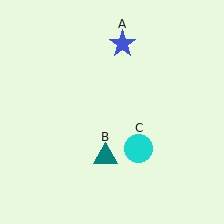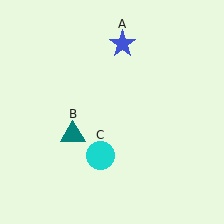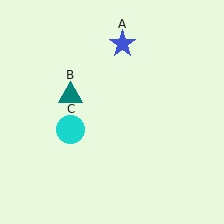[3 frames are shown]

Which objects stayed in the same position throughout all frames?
Blue star (object A) remained stationary.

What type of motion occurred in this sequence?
The teal triangle (object B), cyan circle (object C) rotated clockwise around the center of the scene.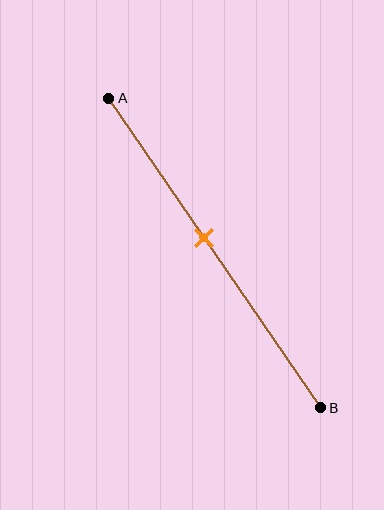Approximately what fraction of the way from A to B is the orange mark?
The orange mark is approximately 45% of the way from A to B.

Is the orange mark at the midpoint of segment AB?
No, the mark is at about 45% from A, not at the 50% midpoint.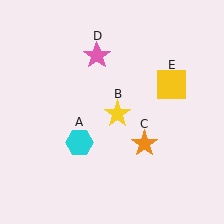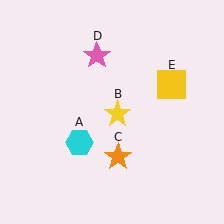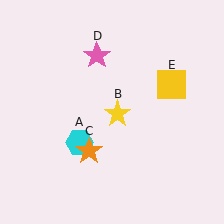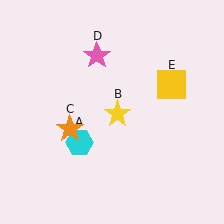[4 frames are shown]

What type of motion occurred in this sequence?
The orange star (object C) rotated clockwise around the center of the scene.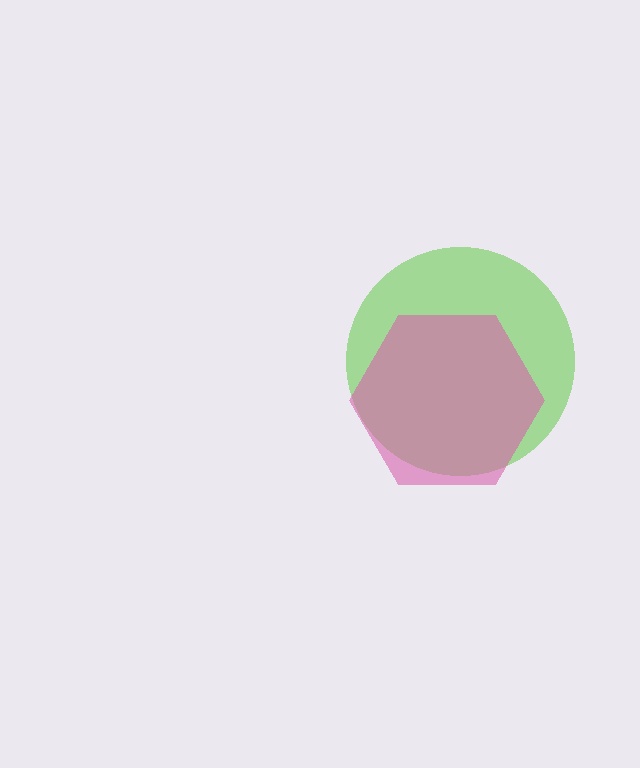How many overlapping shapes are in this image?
There are 2 overlapping shapes in the image.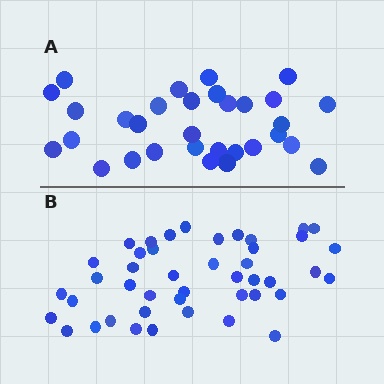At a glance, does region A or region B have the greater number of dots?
Region B (the bottom region) has more dots.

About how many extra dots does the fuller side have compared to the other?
Region B has approximately 15 more dots than region A.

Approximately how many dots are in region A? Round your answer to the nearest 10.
About 30 dots. (The exact count is 31, which rounds to 30.)